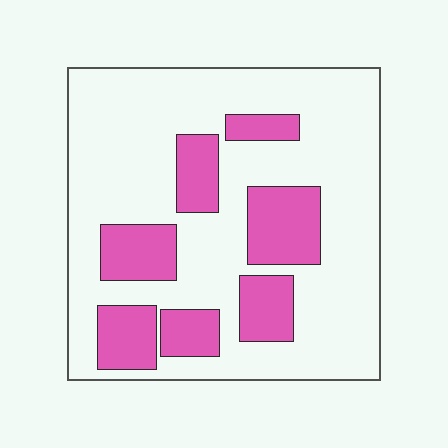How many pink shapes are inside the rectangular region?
7.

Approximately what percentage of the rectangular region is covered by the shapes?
Approximately 25%.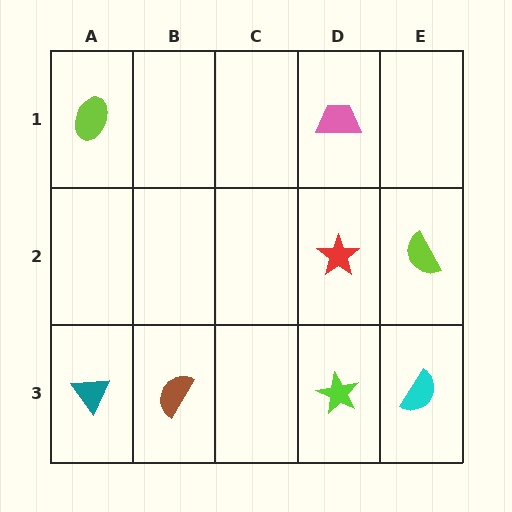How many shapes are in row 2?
2 shapes.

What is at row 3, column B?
A brown semicircle.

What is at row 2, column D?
A red star.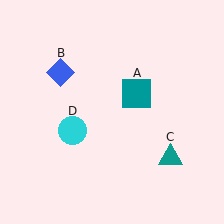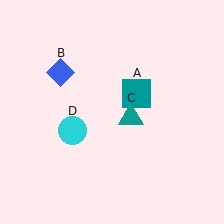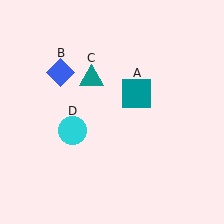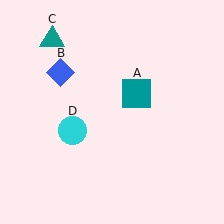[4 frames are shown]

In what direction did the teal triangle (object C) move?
The teal triangle (object C) moved up and to the left.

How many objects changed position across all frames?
1 object changed position: teal triangle (object C).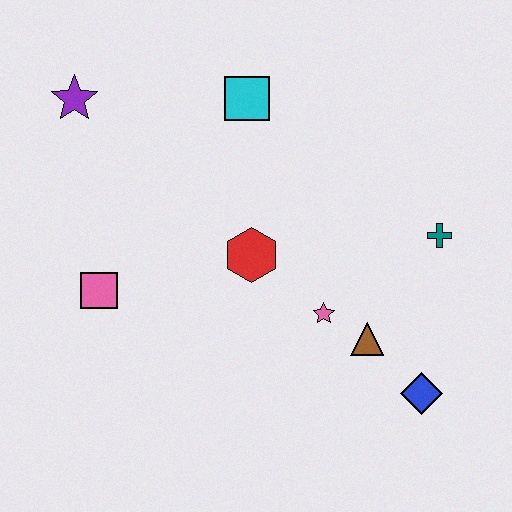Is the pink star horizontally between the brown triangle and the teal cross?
No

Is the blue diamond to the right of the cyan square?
Yes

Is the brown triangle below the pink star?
Yes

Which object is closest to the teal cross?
The brown triangle is closest to the teal cross.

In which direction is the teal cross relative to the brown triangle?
The teal cross is above the brown triangle.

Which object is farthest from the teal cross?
The purple star is farthest from the teal cross.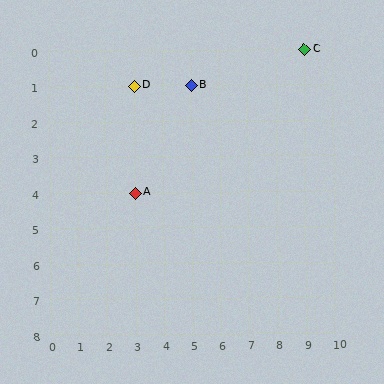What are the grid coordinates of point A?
Point A is at grid coordinates (3, 4).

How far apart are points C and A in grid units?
Points C and A are 6 columns and 4 rows apart (about 7.2 grid units diagonally).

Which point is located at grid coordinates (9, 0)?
Point C is at (9, 0).